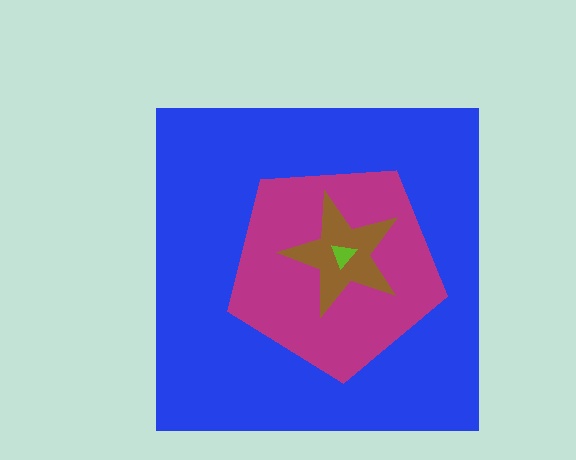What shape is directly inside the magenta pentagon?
The brown star.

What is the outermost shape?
The blue square.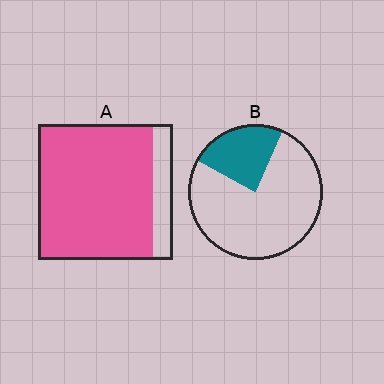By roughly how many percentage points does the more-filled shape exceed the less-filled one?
By roughly 60 percentage points (A over B).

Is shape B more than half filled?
No.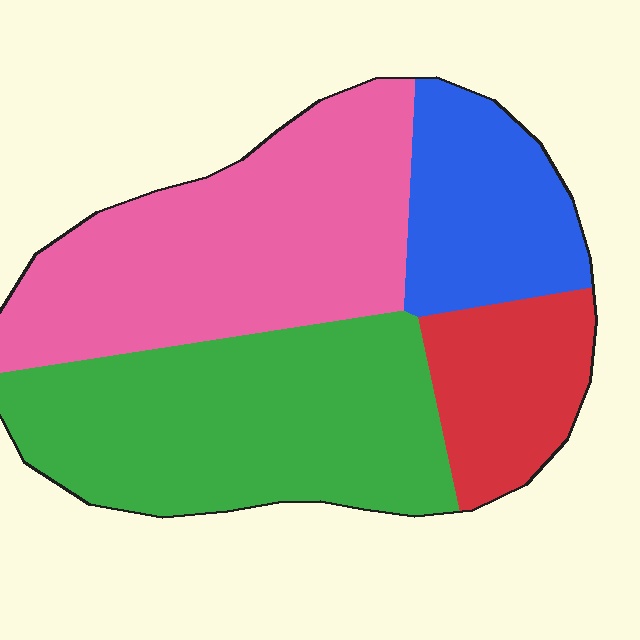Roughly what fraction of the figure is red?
Red covers about 15% of the figure.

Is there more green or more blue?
Green.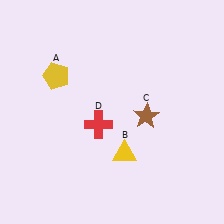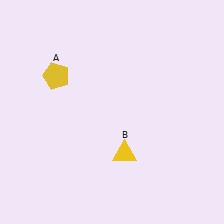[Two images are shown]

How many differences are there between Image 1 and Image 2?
There are 2 differences between the two images.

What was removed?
The brown star (C), the red cross (D) were removed in Image 2.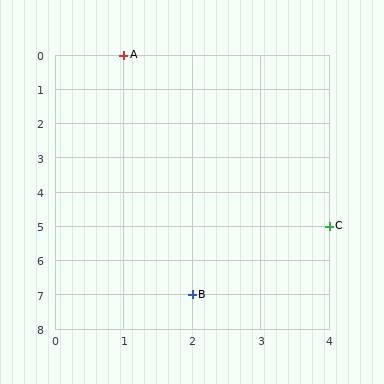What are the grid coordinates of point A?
Point A is at grid coordinates (1, 0).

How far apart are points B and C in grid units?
Points B and C are 2 columns and 2 rows apart (about 2.8 grid units diagonally).